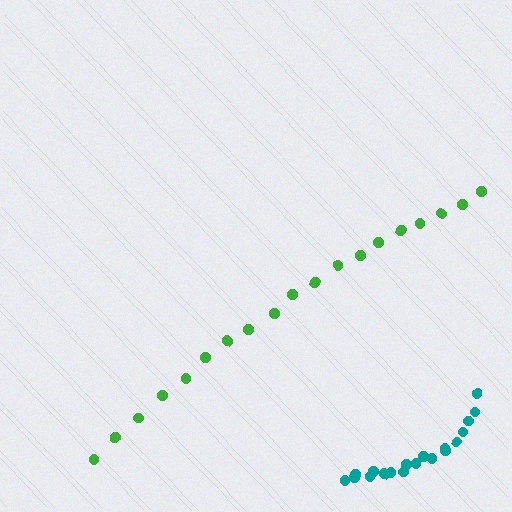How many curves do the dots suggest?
There are 2 distinct paths.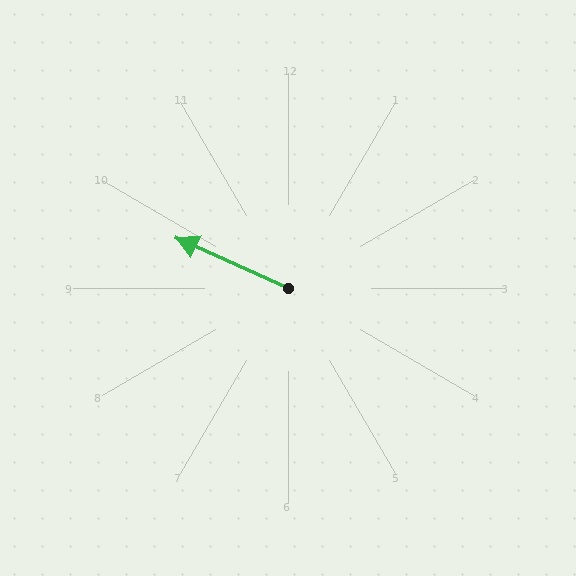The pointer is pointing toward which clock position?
Roughly 10 o'clock.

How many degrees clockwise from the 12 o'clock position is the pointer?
Approximately 294 degrees.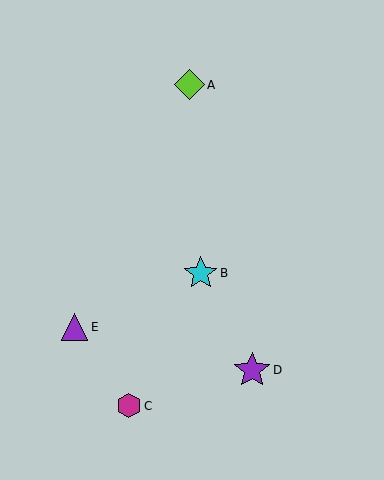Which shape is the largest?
The purple star (labeled D) is the largest.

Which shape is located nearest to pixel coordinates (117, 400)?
The magenta hexagon (labeled C) at (129, 406) is nearest to that location.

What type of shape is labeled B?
Shape B is a cyan star.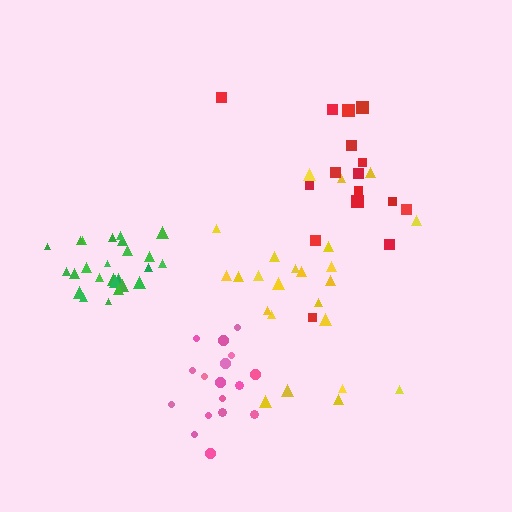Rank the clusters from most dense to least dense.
green, pink, yellow, red.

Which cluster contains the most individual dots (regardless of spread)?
Green (26).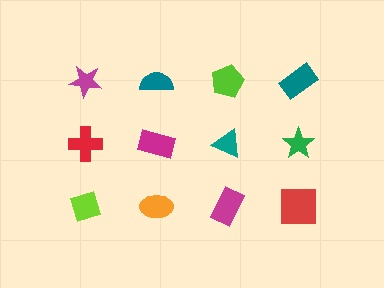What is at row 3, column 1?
A lime diamond.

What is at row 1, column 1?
A magenta star.